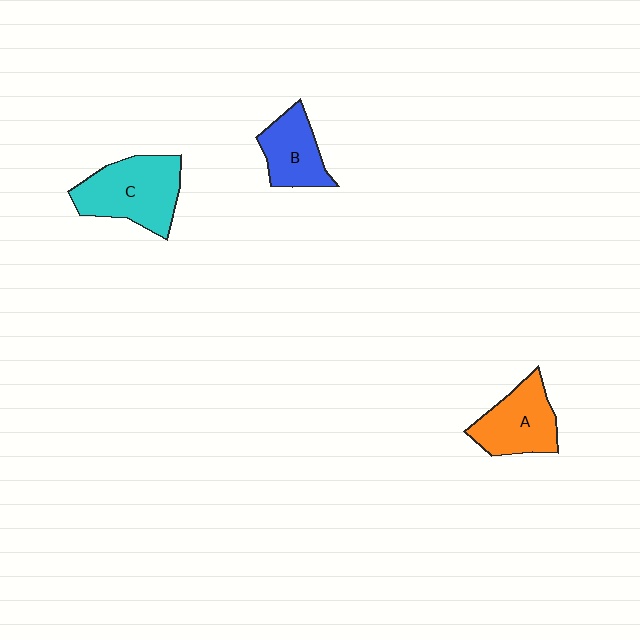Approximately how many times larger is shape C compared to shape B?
Approximately 1.5 times.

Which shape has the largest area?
Shape C (cyan).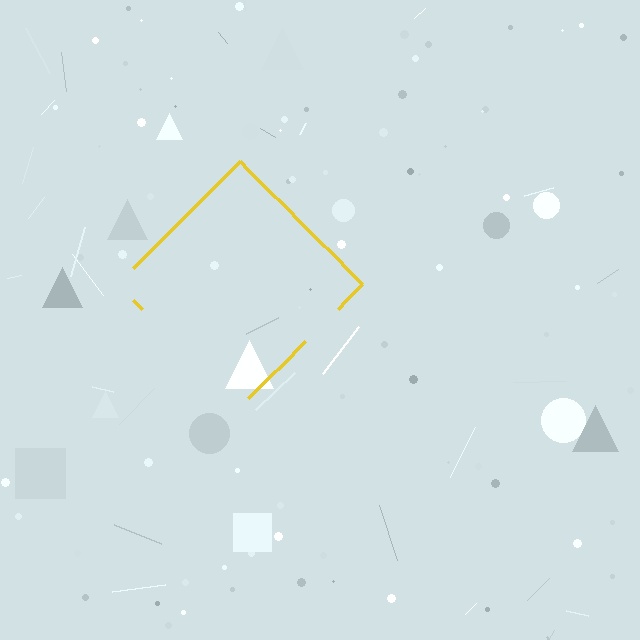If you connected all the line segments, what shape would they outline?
They would outline a diamond.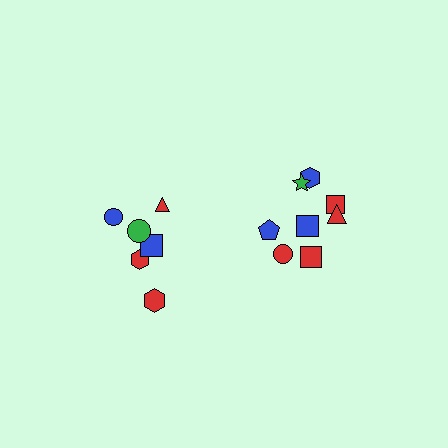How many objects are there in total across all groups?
There are 14 objects.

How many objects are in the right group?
There are 8 objects.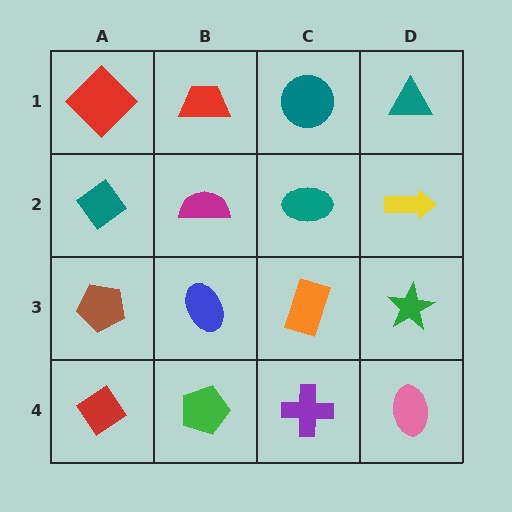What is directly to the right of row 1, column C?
A teal triangle.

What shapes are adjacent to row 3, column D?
A yellow arrow (row 2, column D), a pink ellipse (row 4, column D), an orange rectangle (row 3, column C).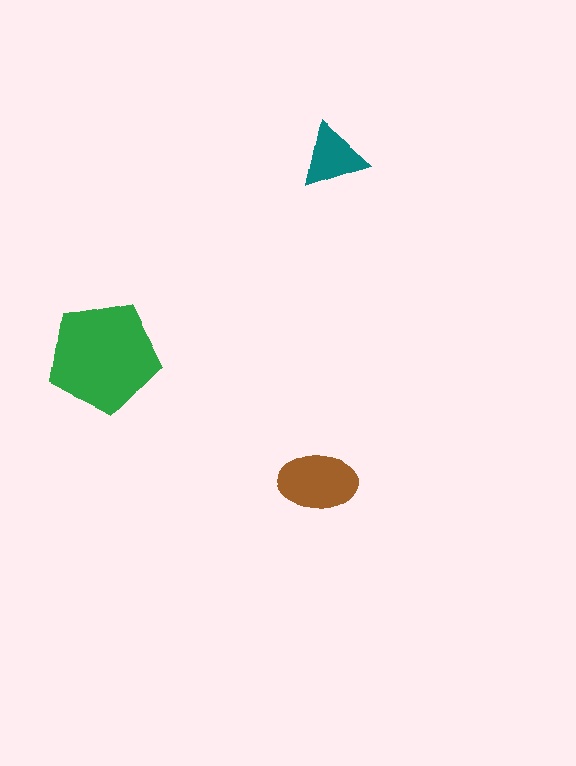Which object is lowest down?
The brown ellipse is bottommost.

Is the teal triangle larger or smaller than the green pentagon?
Smaller.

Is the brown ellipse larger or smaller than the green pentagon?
Smaller.